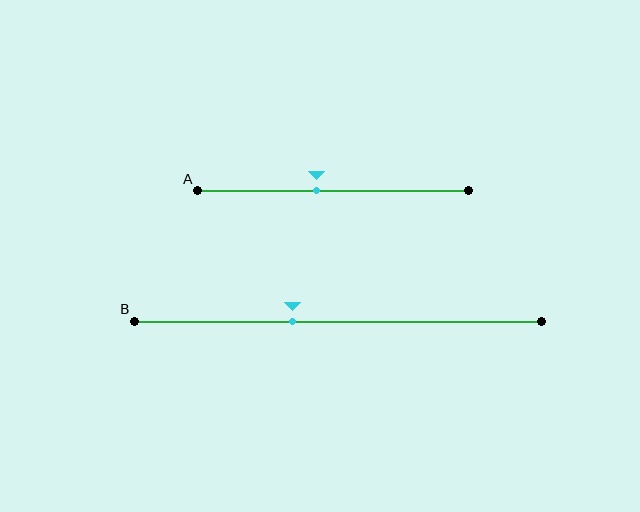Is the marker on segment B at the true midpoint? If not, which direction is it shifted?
No, the marker on segment B is shifted to the left by about 11% of the segment length.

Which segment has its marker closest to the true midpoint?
Segment A has its marker closest to the true midpoint.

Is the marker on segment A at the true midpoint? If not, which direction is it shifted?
No, the marker on segment A is shifted to the left by about 6% of the segment length.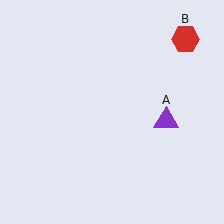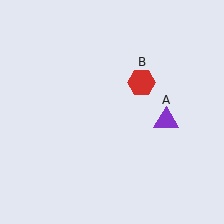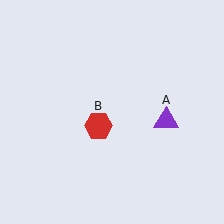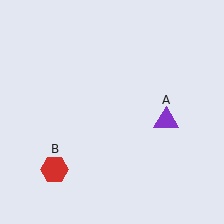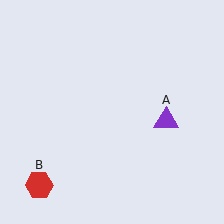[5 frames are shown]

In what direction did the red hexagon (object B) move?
The red hexagon (object B) moved down and to the left.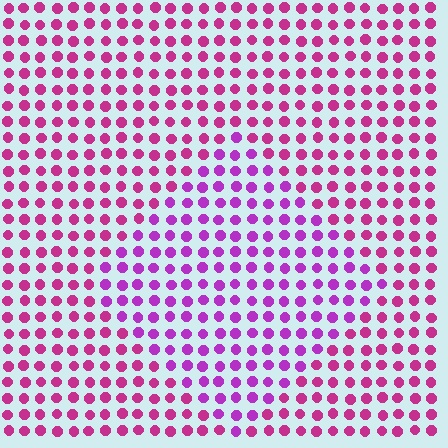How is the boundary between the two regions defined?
The boundary is defined purely by a slight shift in hue (about 29 degrees). Spacing, size, and orientation are identical on both sides.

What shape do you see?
I see a diamond.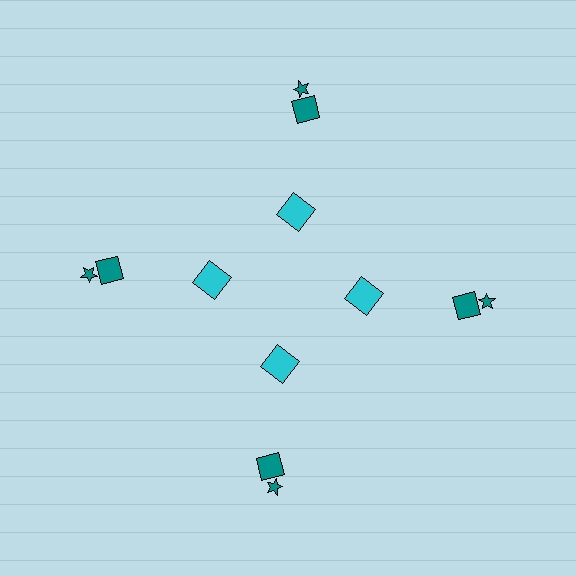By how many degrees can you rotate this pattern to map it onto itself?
The pattern maps onto itself every 90 degrees of rotation.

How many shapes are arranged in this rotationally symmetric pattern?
There are 12 shapes, arranged in 4 groups of 3.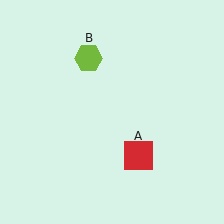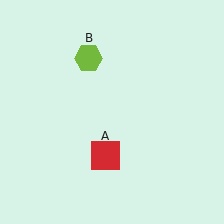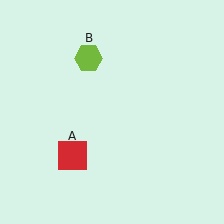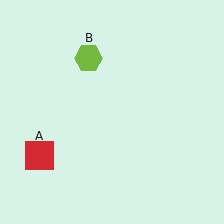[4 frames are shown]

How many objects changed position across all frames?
1 object changed position: red square (object A).